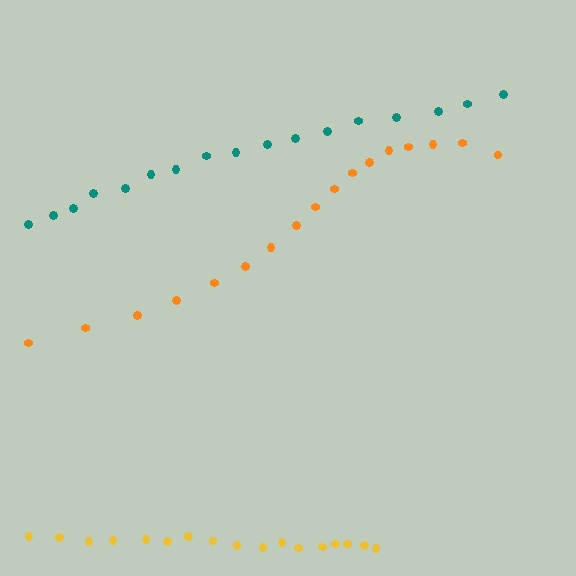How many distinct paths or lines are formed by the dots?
There are 3 distinct paths.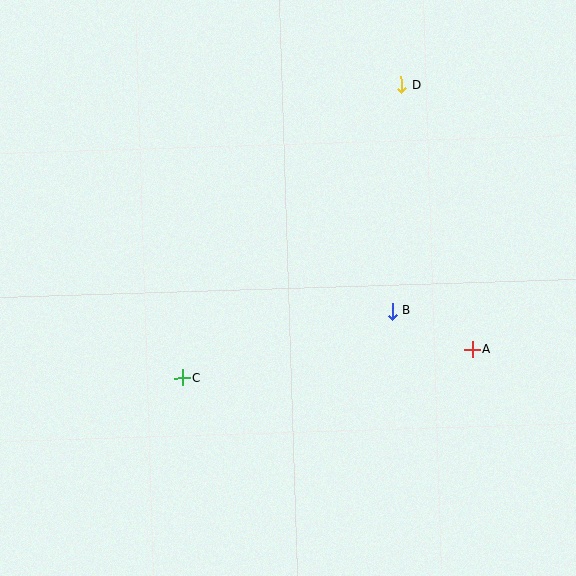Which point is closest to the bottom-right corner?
Point A is closest to the bottom-right corner.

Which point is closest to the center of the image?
Point B at (392, 311) is closest to the center.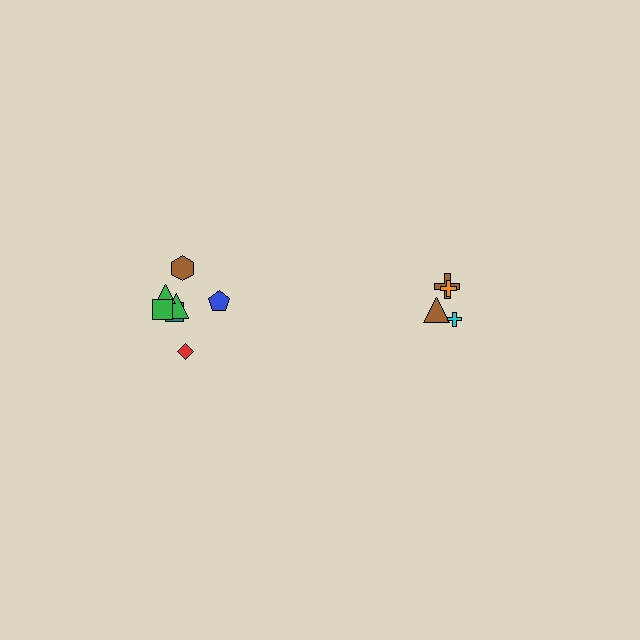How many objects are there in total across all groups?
There are 11 objects.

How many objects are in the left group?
There are 7 objects.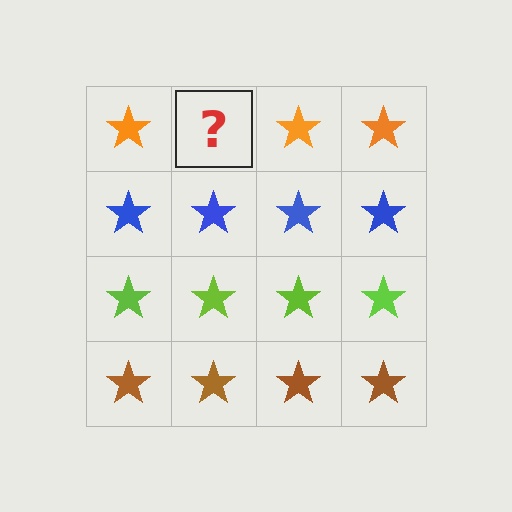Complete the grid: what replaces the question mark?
The question mark should be replaced with an orange star.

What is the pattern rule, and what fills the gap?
The rule is that each row has a consistent color. The gap should be filled with an orange star.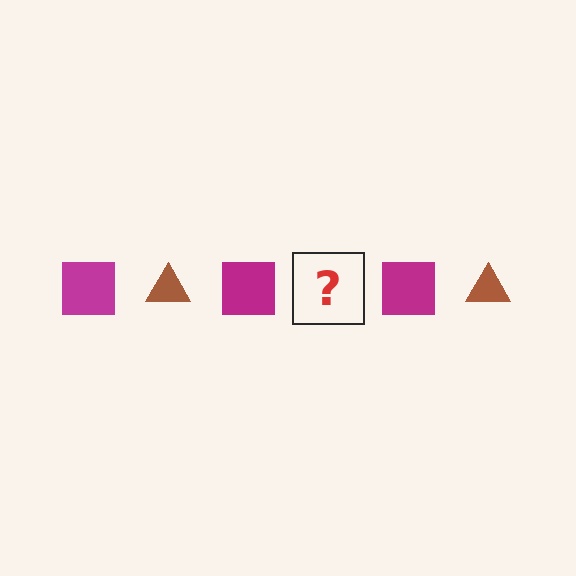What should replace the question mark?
The question mark should be replaced with a brown triangle.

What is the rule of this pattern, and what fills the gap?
The rule is that the pattern alternates between magenta square and brown triangle. The gap should be filled with a brown triangle.